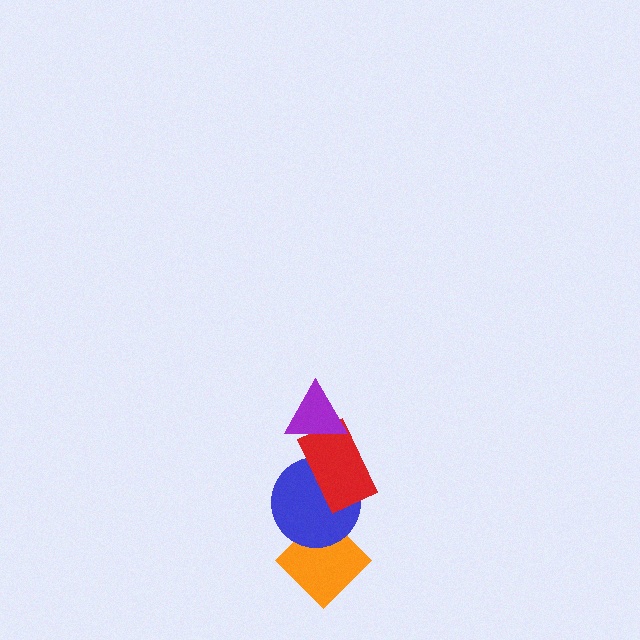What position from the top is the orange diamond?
The orange diamond is 4th from the top.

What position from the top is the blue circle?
The blue circle is 3rd from the top.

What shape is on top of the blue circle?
The red rectangle is on top of the blue circle.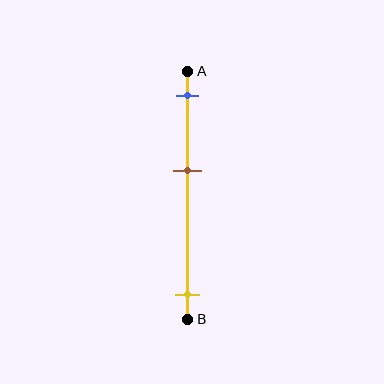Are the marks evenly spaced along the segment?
No, the marks are not evenly spaced.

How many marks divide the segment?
There are 3 marks dividing the segment.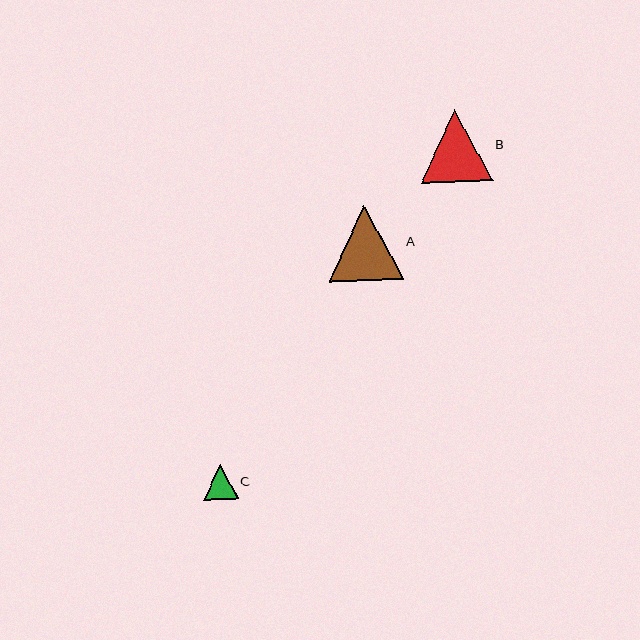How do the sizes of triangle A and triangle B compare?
Triangle A and triangle B are approximately the same size.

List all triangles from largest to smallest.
From largest to smallest: A, B, C.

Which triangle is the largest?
Triangle A is the largest with a size of approximately 75 pixels.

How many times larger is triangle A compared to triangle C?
Triangle A is approximately 2.2 times the size of triangle C.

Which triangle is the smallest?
Triangle C is the smallest with a size of approximately 34 pixels.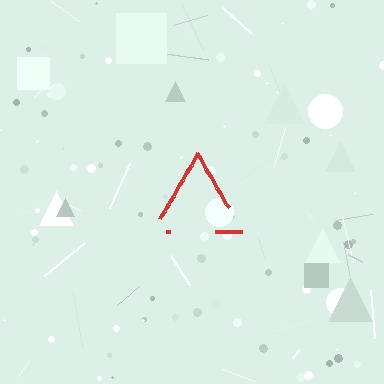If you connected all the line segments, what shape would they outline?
They would outline a triangle.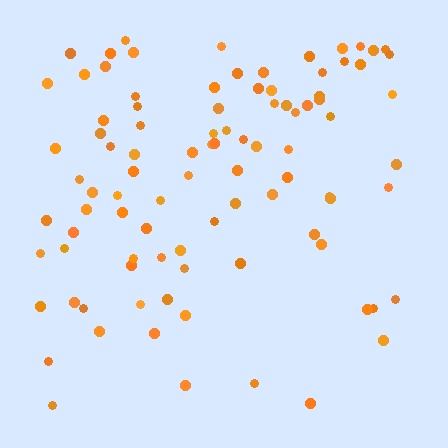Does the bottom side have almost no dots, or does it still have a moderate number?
Still a moderate number, just noticeably fewer than the top.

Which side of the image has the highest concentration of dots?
The top.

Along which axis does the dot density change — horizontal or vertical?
Vertical.